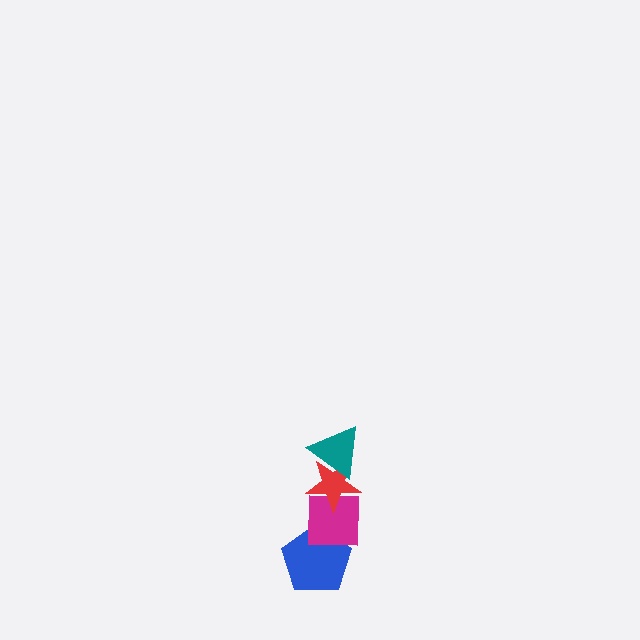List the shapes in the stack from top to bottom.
From top to bottom: the teal triangle, the red star, the magenta square, the blue pentagon.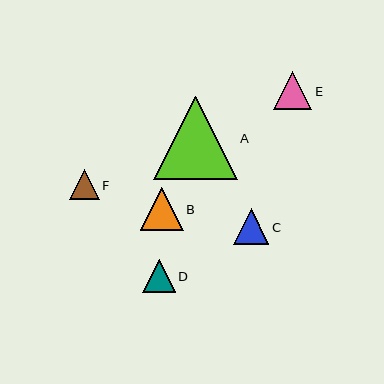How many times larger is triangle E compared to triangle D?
Triangle E is approximately 1.2 times the size of triangle D.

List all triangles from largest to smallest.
From largest to smallest: A, B, E, C, D, F.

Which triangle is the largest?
Triangle A is the largest with a size of approximately 83 pixels.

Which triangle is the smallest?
Triangle F is the smallest with a size of approximately 30 pixels.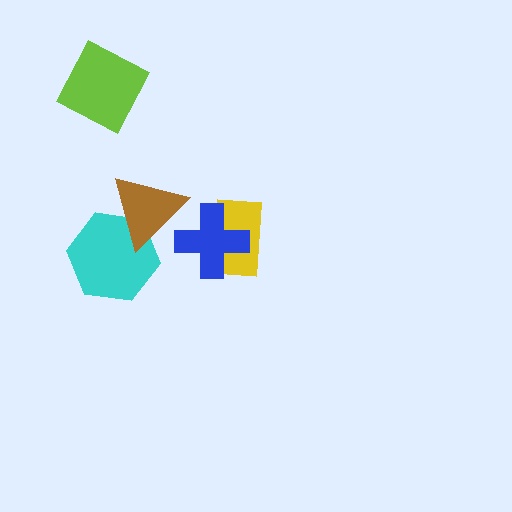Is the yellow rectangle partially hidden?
Yes, it is partially covered by another shape.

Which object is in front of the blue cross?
The brown triangle is in front of the blue cross.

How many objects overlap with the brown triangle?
2 objects overlap with the brown triangle.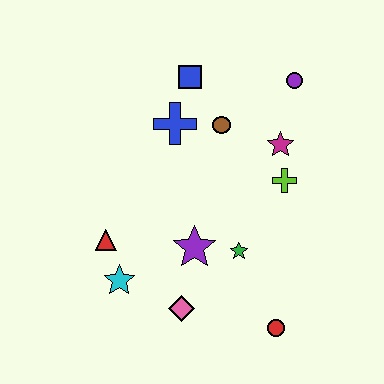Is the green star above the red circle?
Yes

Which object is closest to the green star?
The purple star is closest to the green star.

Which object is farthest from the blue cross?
The red circle is farthest from the blue cross.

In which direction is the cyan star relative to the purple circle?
The cyan star is below the purple circle.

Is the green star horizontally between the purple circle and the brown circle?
Yes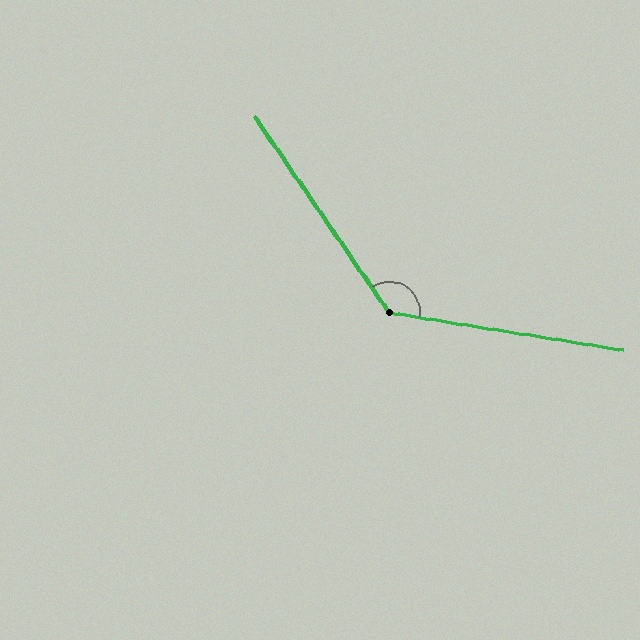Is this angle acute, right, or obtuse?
It is obtuse.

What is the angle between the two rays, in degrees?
Approximately 134 degrees.